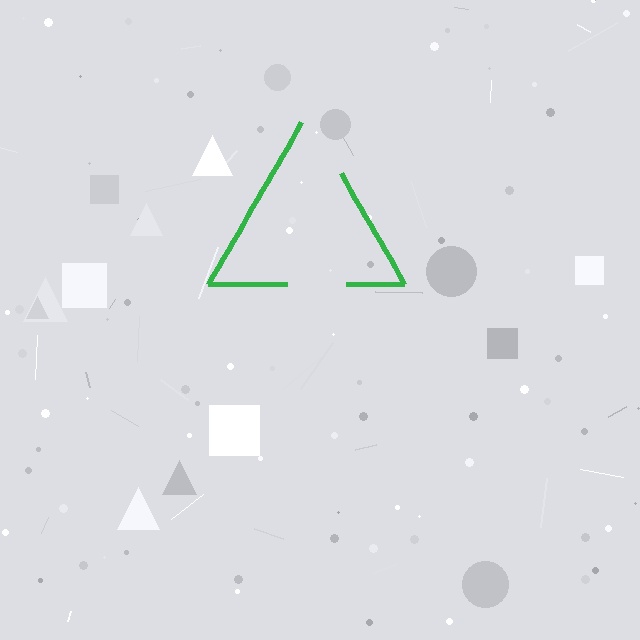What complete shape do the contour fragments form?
The contour fragments form a triangle.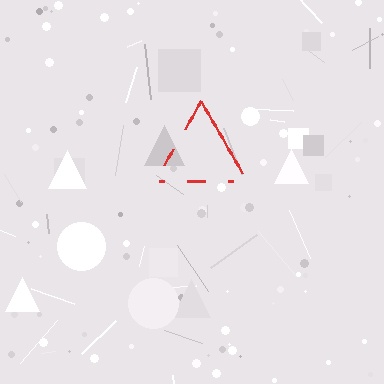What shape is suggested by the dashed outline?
The dashed outline suggests a triangle.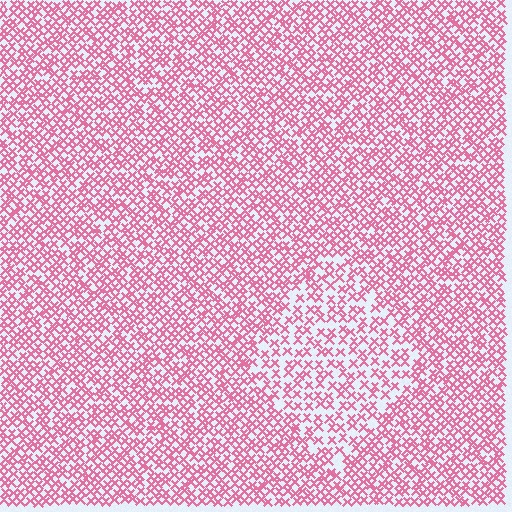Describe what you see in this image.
The image contains small pink elements arranged at two different densities. A diamond-shaped region is visible where the elements are less densely packed than the surrounding area.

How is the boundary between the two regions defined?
The boundary is defined by a change in element density (approximately 1.6x ratio). All elements are the same color, size, and shape.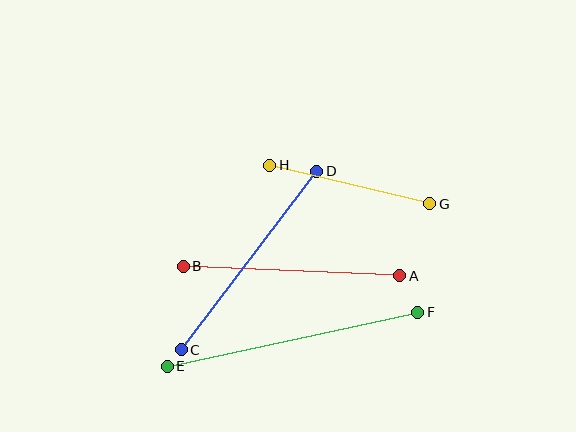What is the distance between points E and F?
The distance is approximately 256 pixels.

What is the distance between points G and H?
The distance is approximately 165 pixels.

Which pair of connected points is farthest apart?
Points E and F are farthest apart.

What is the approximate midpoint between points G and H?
The midpoint is at approximately (350, 184) pixels.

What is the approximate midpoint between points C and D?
The midpoint is at approximately (249, 261) pixels.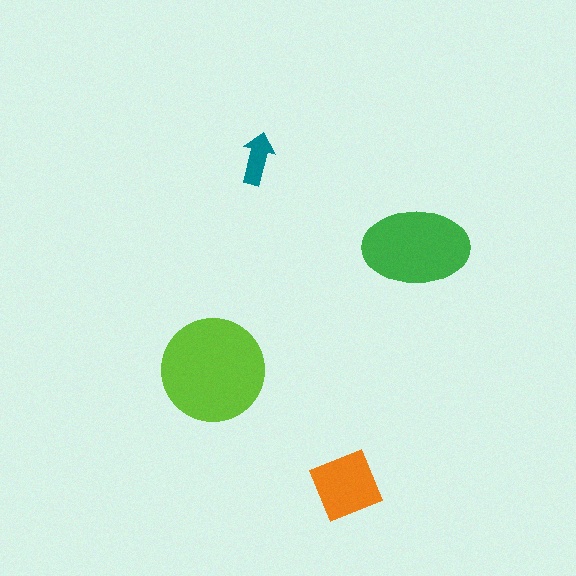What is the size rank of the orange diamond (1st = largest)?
3rd.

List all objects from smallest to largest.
The teal arrow, the orange diamond, the green ellipse, the lime circle.